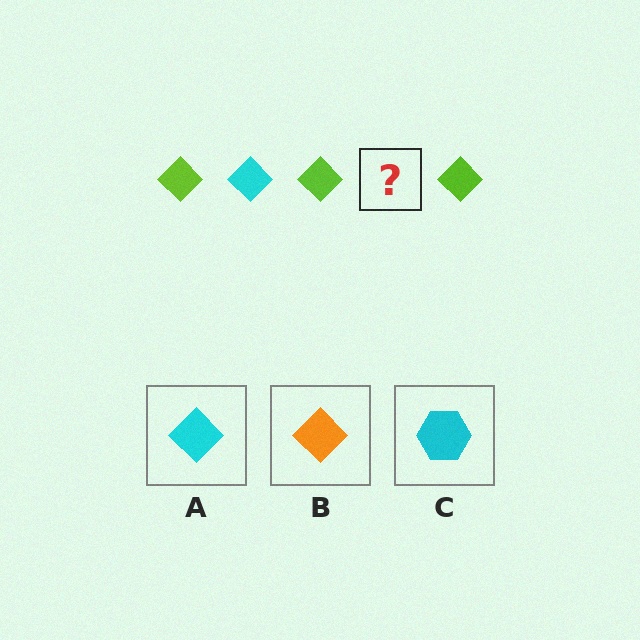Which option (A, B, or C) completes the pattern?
A.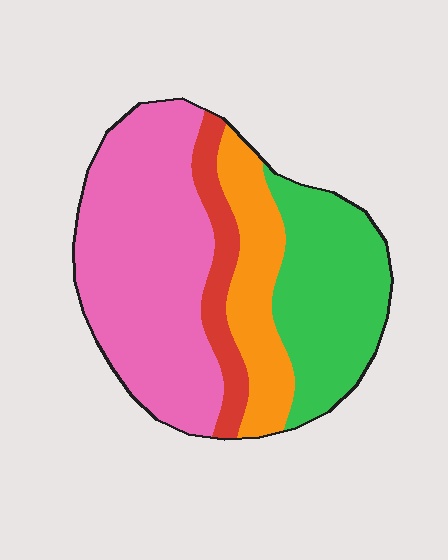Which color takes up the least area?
Red, at roughly 10%.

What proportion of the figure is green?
Green takes up between a sixth and a third of the figure.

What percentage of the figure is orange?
Orange takes up about one sixth (1/6) of the figure.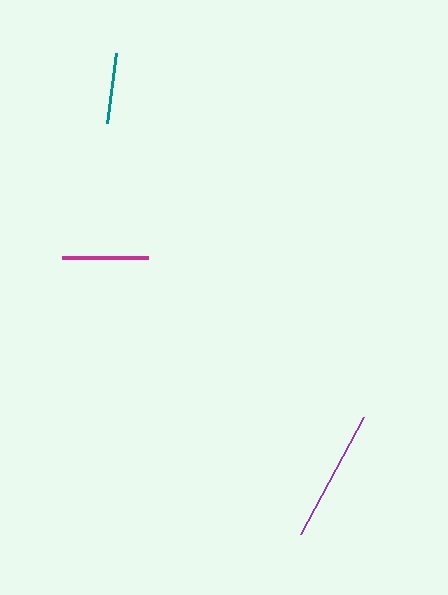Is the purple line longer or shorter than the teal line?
The purple line is longer than the teal line.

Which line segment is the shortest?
The teal line is the shortest at approximately 71 pixels.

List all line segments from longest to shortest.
From longest to shortest: purple, magenta, teal.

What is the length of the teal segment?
The teal segment is approximately 71 pixels long.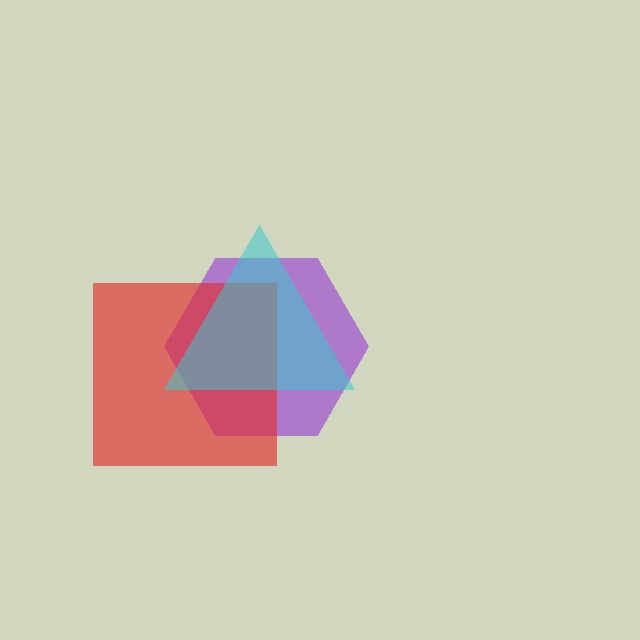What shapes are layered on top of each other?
The layered shapes are: a purple hexagon, a red square, a cyan triangle.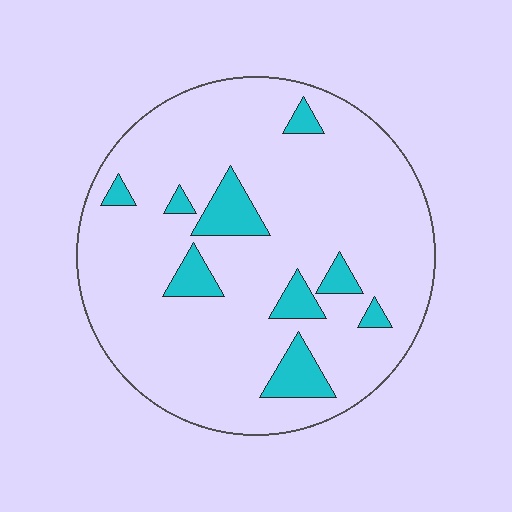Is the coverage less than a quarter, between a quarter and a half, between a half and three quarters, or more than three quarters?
Less than a quarter.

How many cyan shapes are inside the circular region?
9.